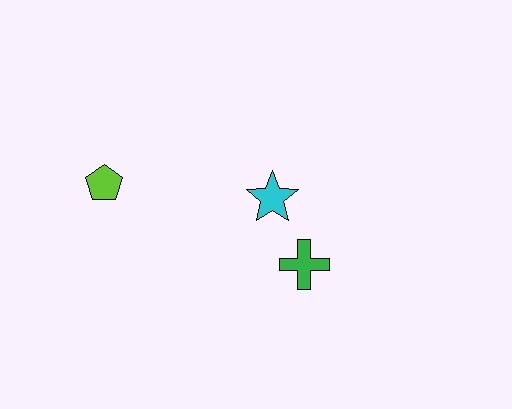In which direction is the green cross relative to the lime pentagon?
The green cross is to the right of the lime pentagon.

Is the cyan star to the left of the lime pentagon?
No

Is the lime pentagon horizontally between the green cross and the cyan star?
No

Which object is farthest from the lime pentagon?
The green cross is farthest from the lime pentagon.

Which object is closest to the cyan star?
The green cross is closest to the cyan star.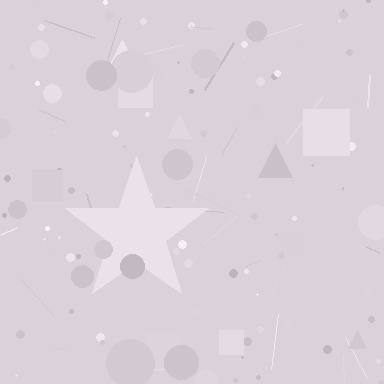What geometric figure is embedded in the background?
A star is embedded in the background.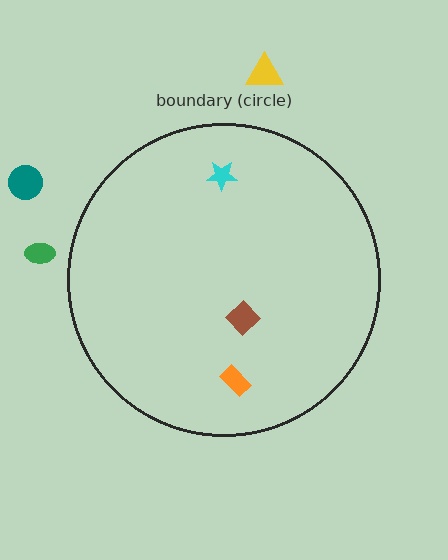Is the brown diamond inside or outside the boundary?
Inside.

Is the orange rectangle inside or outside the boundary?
Inside.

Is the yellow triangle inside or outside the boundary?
Outside.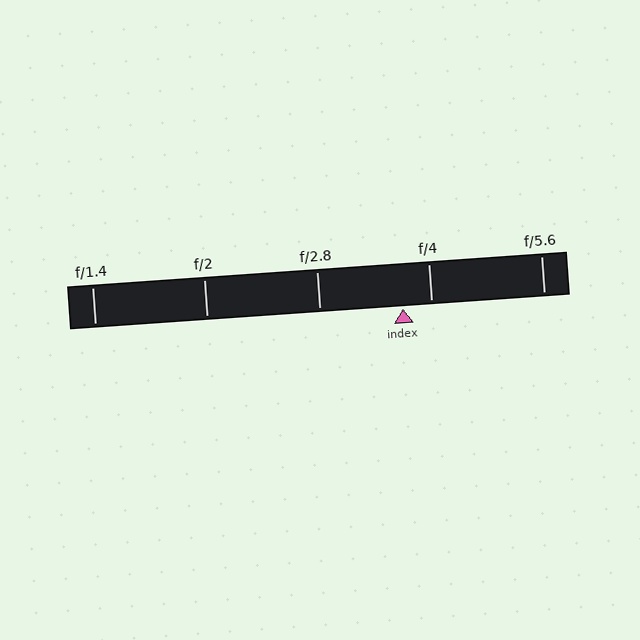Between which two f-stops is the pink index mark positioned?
The index mark is between f/2.8 and f/4.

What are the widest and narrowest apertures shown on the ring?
The widest aperture shown is f/1.4 and the narrowest is f/5.6.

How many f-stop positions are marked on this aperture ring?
There are 5 f-stop positions marked.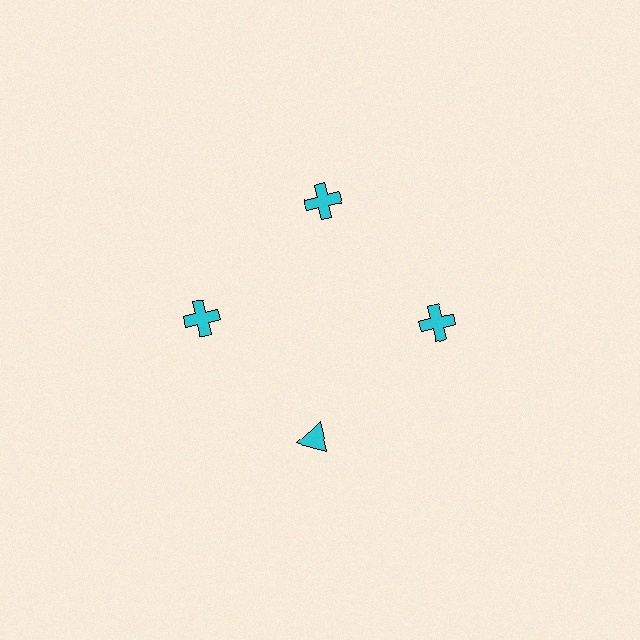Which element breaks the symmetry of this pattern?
The cyan triangle at roughly the 6 o'clock position breaks the symmetry. All other shapes are cyan crosses.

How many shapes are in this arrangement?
There are 4 shapes arranged in a ring pattern.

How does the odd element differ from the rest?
It has a different shape: triangle instead of cross.